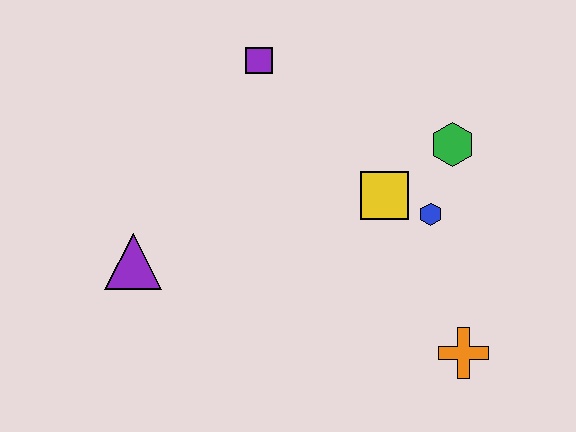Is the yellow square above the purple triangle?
Yes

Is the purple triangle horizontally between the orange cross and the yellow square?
No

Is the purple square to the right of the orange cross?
No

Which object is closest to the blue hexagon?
The yellow square is closest to the blue hexagon.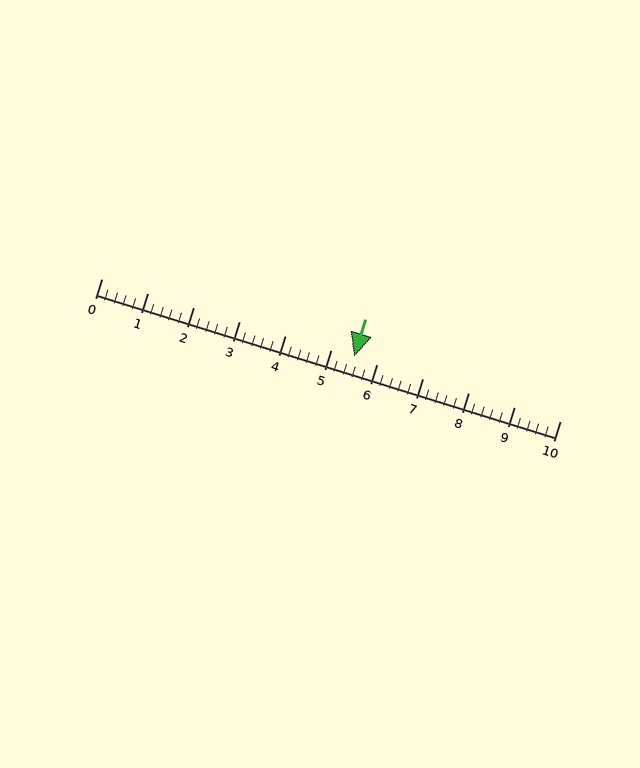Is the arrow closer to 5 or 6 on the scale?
The arrow is closer to 6.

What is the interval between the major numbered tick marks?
The major tick marks are spaced 1 units apart.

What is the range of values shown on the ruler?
The ruler shows values from 0 to 10.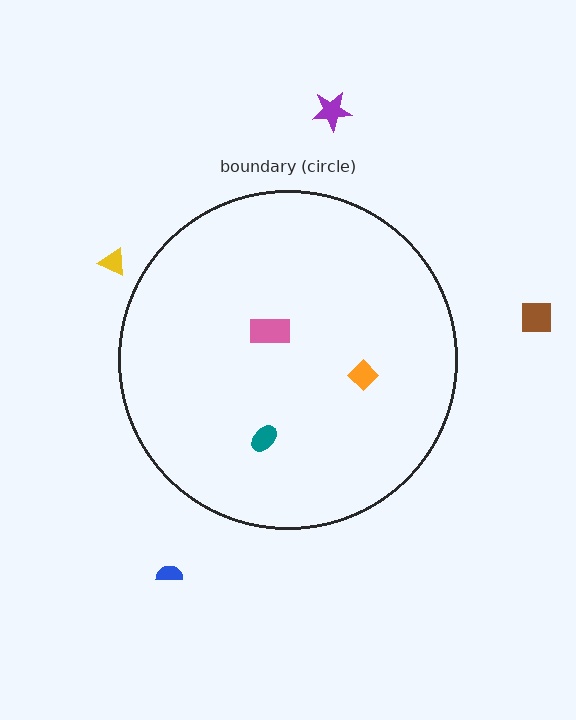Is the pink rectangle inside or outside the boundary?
Inside.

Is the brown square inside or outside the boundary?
Outside.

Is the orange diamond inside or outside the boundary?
Inside.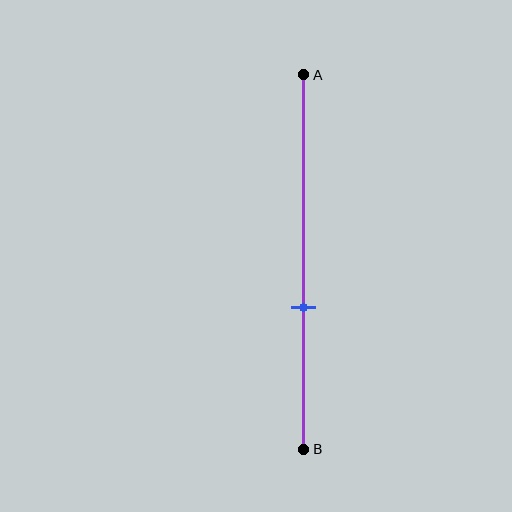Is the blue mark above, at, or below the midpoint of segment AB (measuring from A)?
The blue mark is below the midpoint of segment AB.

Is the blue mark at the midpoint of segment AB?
No, the mark is at about 60% from A, not at the 50% midpoint.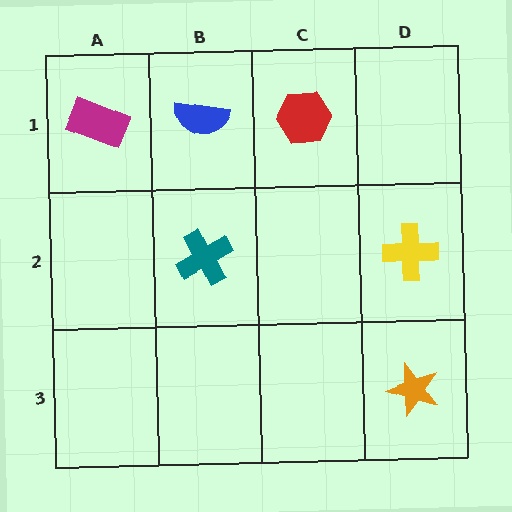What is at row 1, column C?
A red hexagon.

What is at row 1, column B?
A blue semicircle.